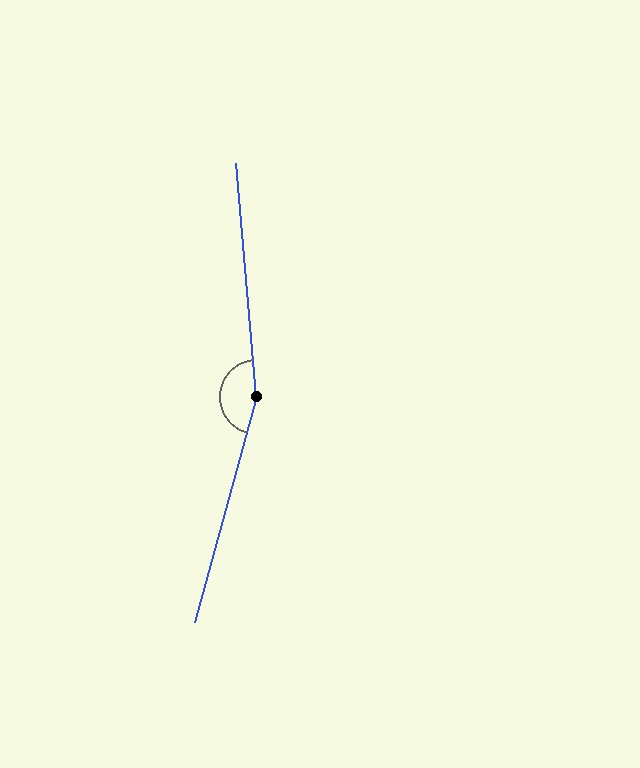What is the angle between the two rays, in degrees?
Approximately 159 degrees.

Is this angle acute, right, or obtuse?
It is obtuse.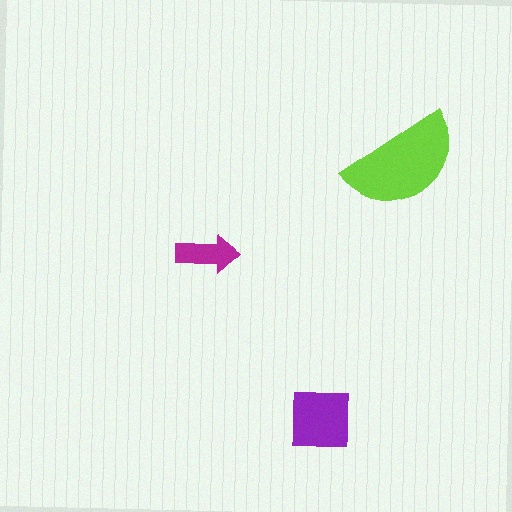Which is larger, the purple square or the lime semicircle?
The lime semicircle.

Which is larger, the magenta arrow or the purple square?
The purple square.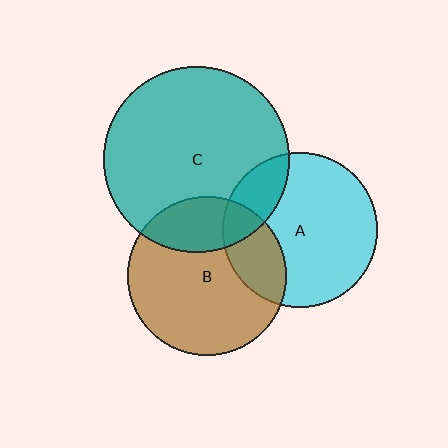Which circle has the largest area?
Circle C (teal).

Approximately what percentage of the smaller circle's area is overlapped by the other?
Approximately 25%.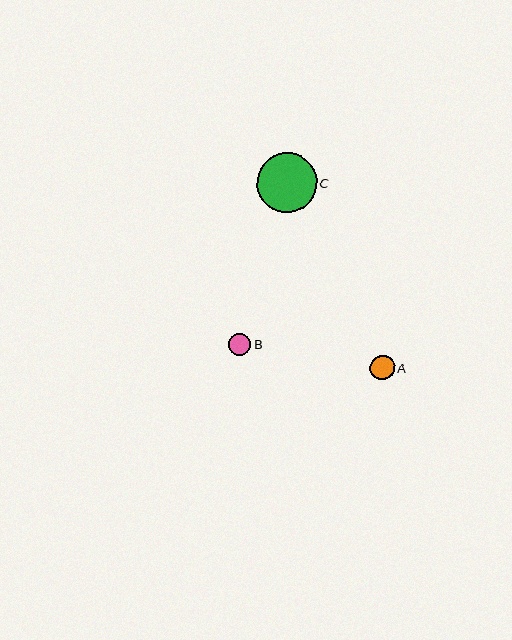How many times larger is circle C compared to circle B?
Circle C is approximately 2.7 times the size of circle B.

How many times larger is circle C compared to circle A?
Circle C is approximately 2.4 times the size of circle A.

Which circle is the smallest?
Circle B is the smallest with a size of approximately 22 pixels.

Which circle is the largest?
Circle C is the largest with a size of approximately 60 pixels.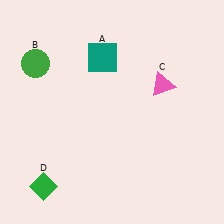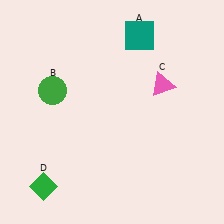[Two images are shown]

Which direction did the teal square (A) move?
The teal square (A) moved right.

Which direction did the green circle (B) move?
The green circle (B) moved down.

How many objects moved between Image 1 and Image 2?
2 objects moved between the two images.